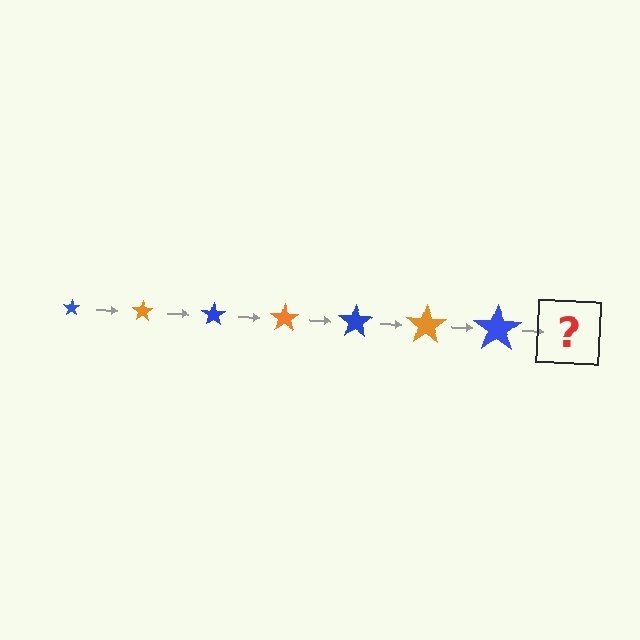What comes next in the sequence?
The next element should be an orange star, larger than the previous one.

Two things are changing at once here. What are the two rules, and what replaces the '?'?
The two rules are that the star grows larger each step and the color cycles through blue and orange. The '?' should be an orange star, larger than the previous one.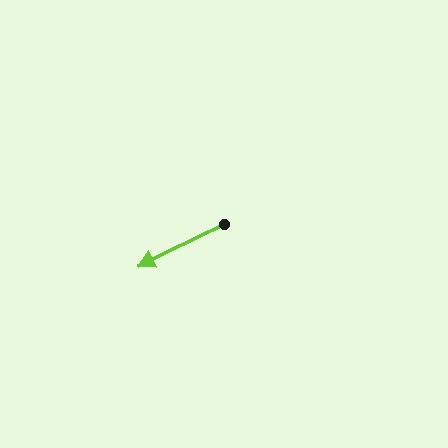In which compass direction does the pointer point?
Southwest.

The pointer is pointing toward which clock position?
Roughly 8 o'clock.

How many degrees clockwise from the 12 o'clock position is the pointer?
Approximately 244 degrees.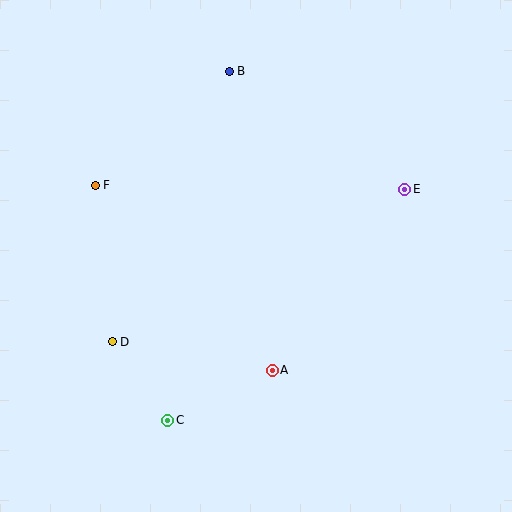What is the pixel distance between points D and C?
The distance between D and C is 96 pixels.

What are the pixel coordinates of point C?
Point C is at (168, 420).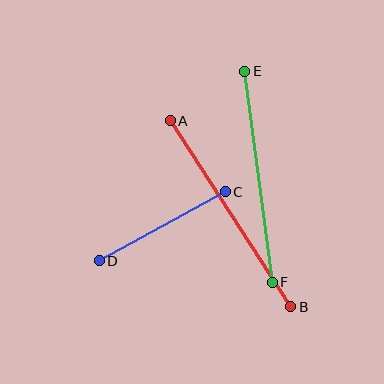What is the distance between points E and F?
The distance is approximately 213 pixels.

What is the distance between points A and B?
The distance is approximately 222 pixels.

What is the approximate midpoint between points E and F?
The midpoint is at approximately (258, 177) pixels.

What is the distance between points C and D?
The distance is approximately 144 pixels.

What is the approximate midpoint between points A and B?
The midpoint is at approximately (231, 214) pixels.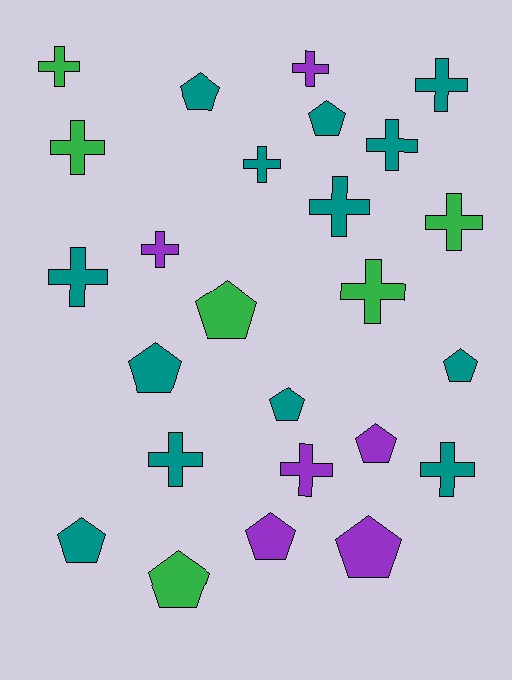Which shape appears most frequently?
Cross, with 14 objects.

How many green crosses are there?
There are 4 green crosses.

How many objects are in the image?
There are 25 objects.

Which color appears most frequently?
Teal, with 13 objects.